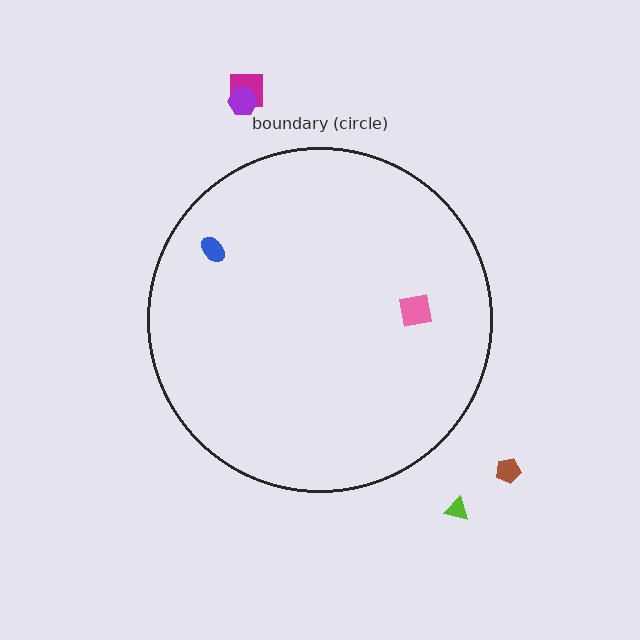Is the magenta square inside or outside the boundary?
Outside.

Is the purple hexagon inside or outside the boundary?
Outside.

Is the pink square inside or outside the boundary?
Inside.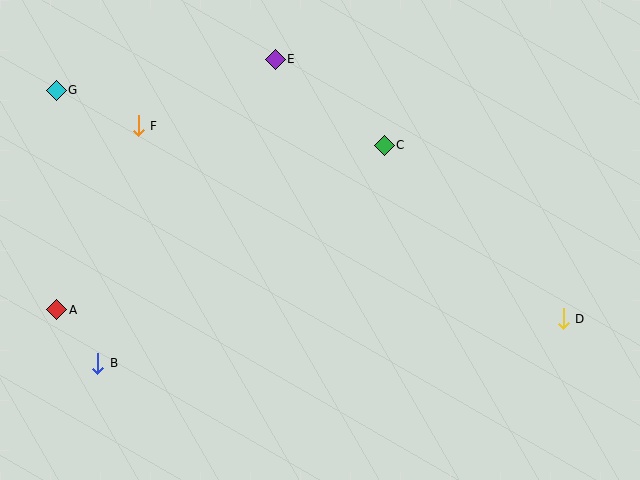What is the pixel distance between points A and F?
The distance between A and F is 201 pixels.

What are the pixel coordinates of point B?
Point B is at (98, 363).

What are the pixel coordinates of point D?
Point D is at (563, 319).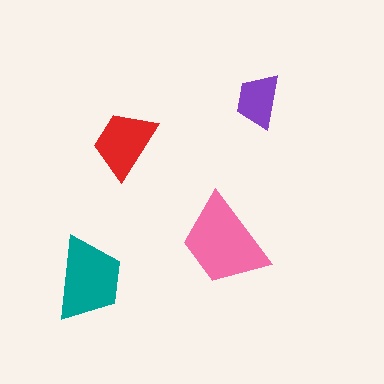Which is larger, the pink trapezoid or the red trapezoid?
The pink one.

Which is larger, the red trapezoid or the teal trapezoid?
The teal one.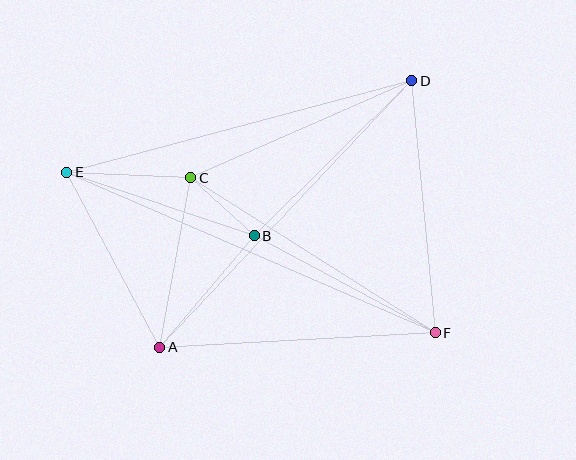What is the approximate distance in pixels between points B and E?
The distance between B and E is approximately 198 pixels.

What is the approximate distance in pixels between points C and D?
The distance between C and D is approximately 241 pixels.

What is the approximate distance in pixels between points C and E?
The distance between C and E is approximately 124 pixels.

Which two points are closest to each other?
Points B and C are closest to each other.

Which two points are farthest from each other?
Points E and F are farthest from each other.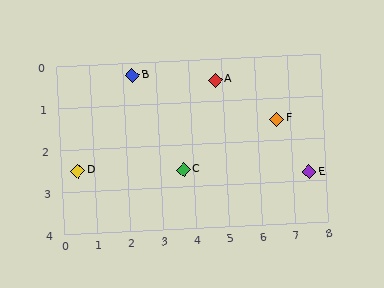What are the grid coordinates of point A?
Point A is at approximately (4.8, 0.5).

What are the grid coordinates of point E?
Point E is at approximately (7.5, 2.8).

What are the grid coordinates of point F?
Point F is at approximately (6.6, 1.5).